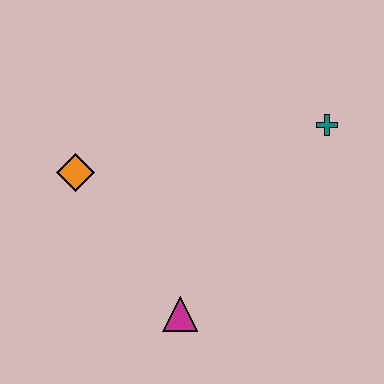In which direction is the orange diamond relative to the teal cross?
The orange diamond is to the left of the teal cross.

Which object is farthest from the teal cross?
The orange diamond is farthest from the teal cross.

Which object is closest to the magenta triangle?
The orange diamond is closest to the magenta triangle.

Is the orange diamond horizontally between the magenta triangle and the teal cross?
No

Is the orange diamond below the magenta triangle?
No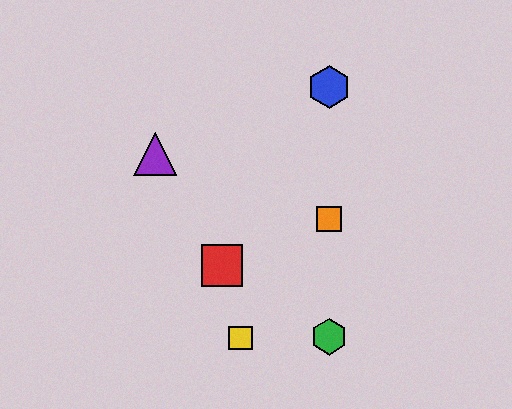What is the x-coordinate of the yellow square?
The yellow square is at x≈241.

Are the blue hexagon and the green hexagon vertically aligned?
Yes, both are at x≈329.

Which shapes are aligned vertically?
The blue hexagon, the green hexagon, the orange square are aligned vertically.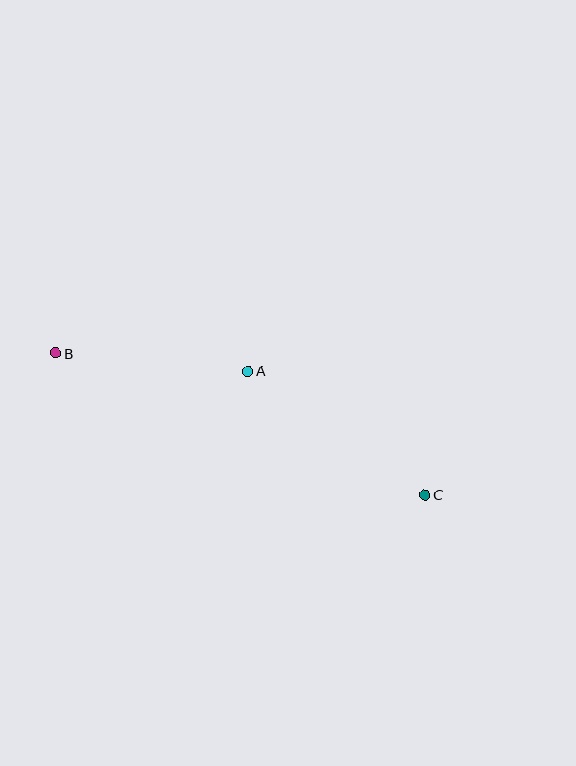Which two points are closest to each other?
Points A and B are closest to each other.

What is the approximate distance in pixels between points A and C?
The distance between A and C is approximately 216 pixels.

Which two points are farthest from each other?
Points B and C are farthest from each other.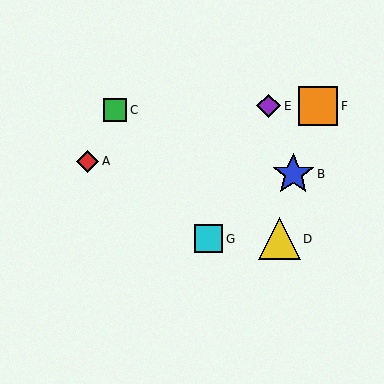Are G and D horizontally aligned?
Yes, both are at y≈239.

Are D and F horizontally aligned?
No, D is at y≈239 and F is at y≈106.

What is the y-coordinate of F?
Object F is at y≈106.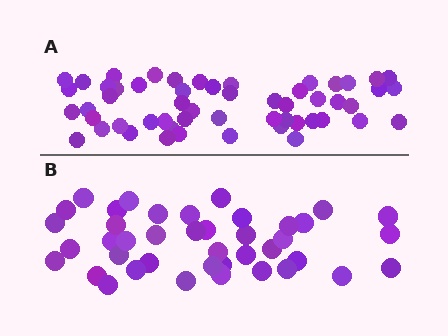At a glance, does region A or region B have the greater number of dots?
Region A (the top region) has more dots.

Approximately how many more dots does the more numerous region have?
Region A has approximately 15 more dots than region B.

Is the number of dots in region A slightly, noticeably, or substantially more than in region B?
Region A has noticeably more, but not dramatically so. The ratio is roughly 1.3 to 1.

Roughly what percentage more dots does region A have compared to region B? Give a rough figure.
About 30% more.